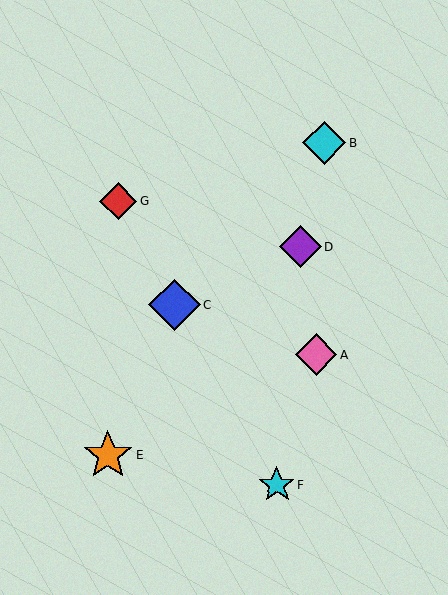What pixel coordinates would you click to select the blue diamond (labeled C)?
Click at (174, 305) to select the blue diamond C.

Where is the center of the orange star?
The center of the orange star is at (108, 456).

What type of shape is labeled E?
Shape E is an orange star.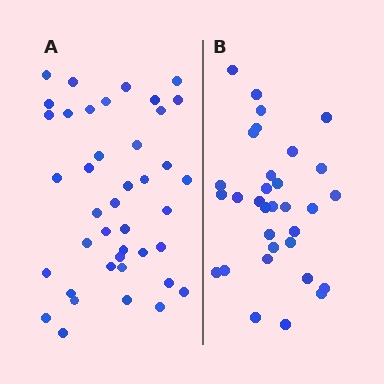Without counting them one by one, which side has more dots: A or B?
Region A (the left region) has more dots.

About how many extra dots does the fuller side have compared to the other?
Region A has roughly 8 or so more dots than region B.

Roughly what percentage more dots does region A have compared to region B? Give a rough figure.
About 30% more.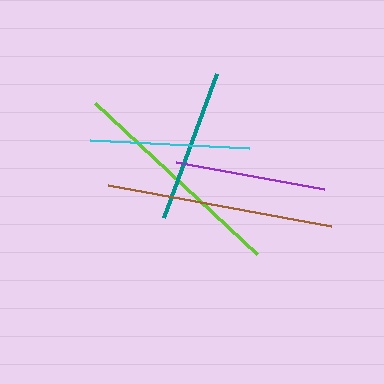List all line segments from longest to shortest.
From longest to shortest: brown, lime, cyan, teal, purple.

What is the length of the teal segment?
The teal segment is approximately 153 pixels long.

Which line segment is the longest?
The brown line is the longest at approximately 227 pixels.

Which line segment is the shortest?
The purple line is the shortest at approximately 150 pixels.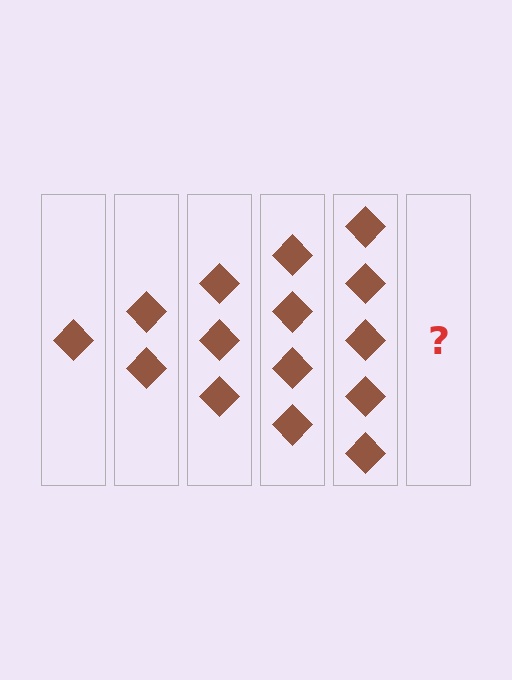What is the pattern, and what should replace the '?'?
The pattern is that each step adds one more diamond. The '?' should be 6 diamonds.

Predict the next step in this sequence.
The next step is 6 diamonds.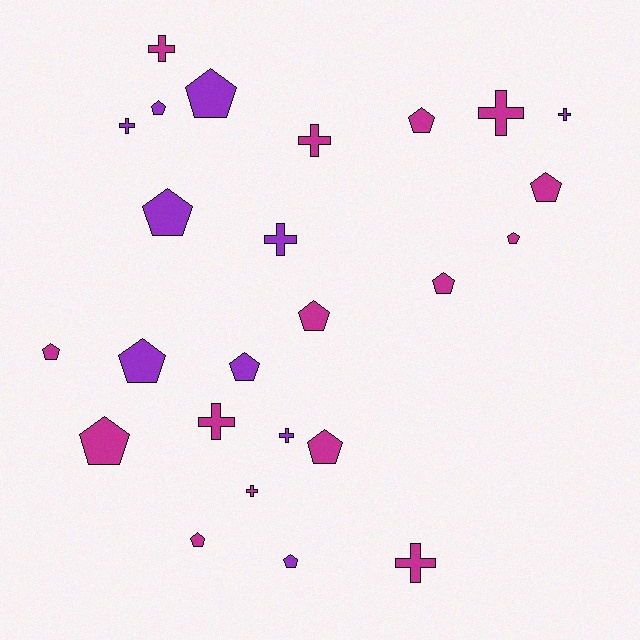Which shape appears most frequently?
Pentagon, with 15 objects.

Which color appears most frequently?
Magenta, with 15 objects.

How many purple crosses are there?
There are 4 purple crosses.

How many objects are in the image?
There are 25 objects.